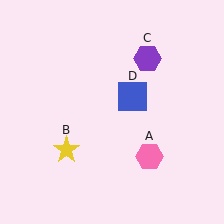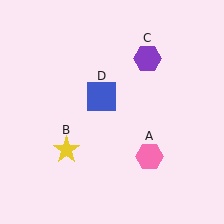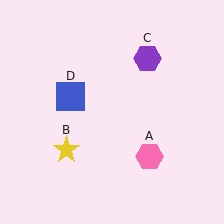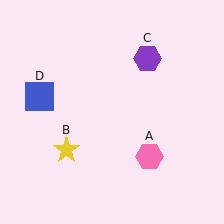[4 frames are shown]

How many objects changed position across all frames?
1 object changed position: blue square (object D).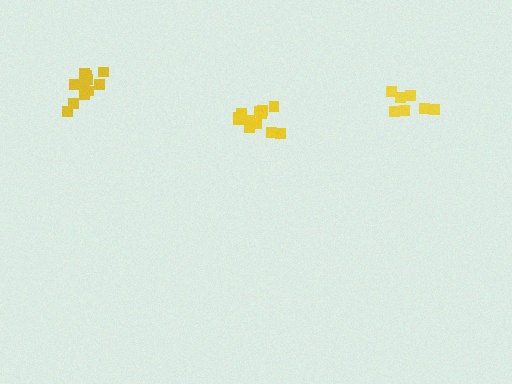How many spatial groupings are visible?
There are 3 spatial groupings.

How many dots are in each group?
Group 1: 13 dots, Group 2: 13 dots, Group 3: 7 dots (33 total).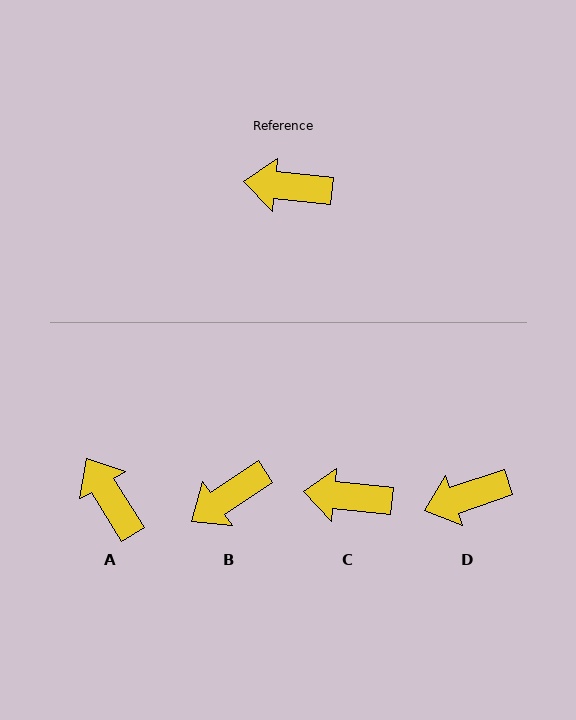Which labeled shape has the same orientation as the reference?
C.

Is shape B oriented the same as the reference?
No, it is off by about 40 degrees.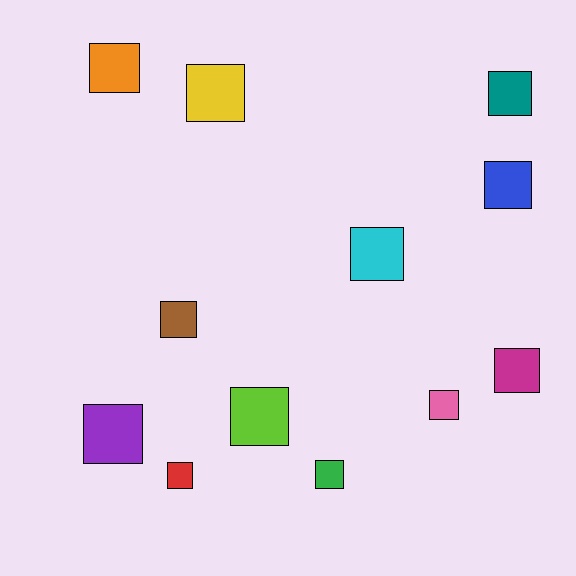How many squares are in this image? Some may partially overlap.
There are 12 squares.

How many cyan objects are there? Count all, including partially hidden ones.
There is 1 cyan object.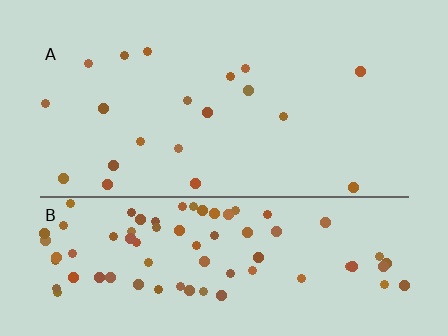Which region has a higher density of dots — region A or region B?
B (the bottom).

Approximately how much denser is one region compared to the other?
Approximately 4.4× — region B over region A.